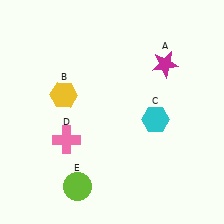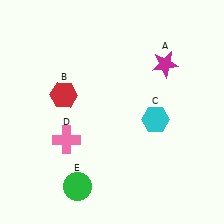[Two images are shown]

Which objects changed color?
B changed from yellow to red. E changed from lime to green.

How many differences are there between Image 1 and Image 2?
There are 2 differences between the two images.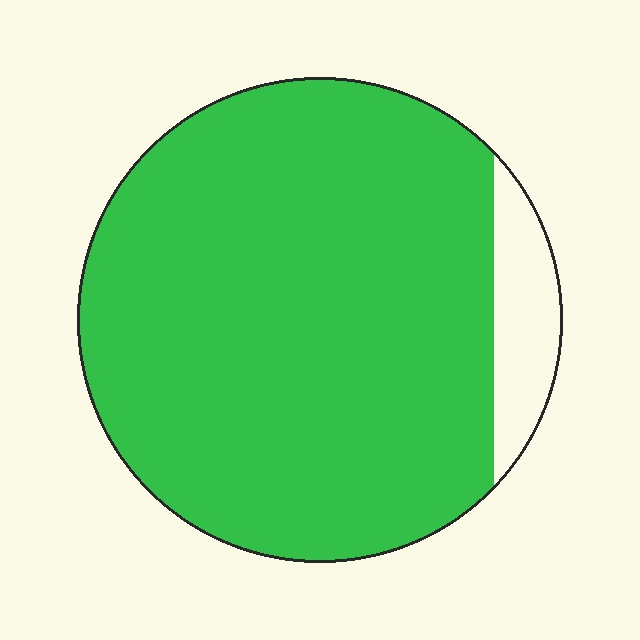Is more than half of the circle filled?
Yes.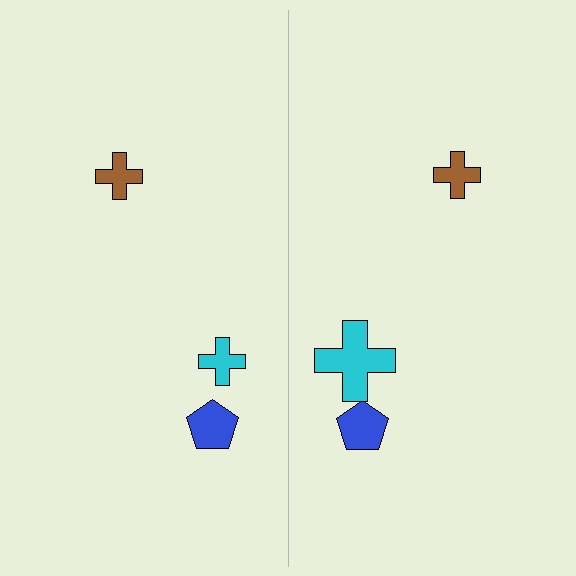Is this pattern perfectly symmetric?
No, the pattern is not perfectly symmetric. The cyan cross on the right side has a different size than its mirror counterpart.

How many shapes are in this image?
There are 6 shapes in this image.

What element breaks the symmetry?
The cyan cross on the right side has a different size than its mirror counterpart.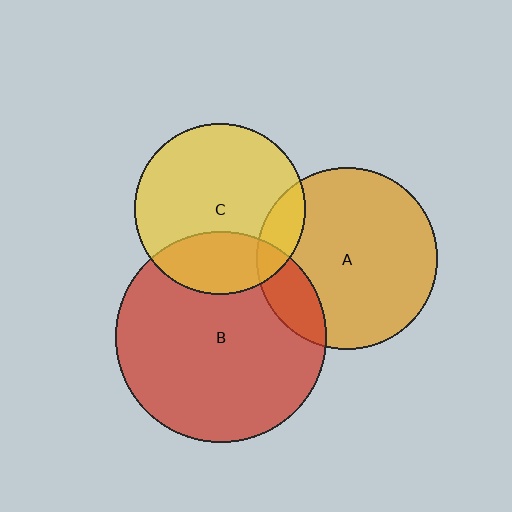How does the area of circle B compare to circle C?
Approximately 1.5 times.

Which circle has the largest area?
Circle B (red).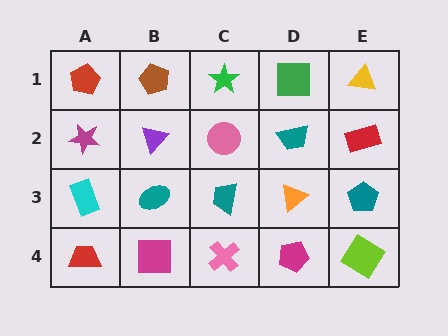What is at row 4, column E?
A lime diamond.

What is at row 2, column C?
A pink circle.